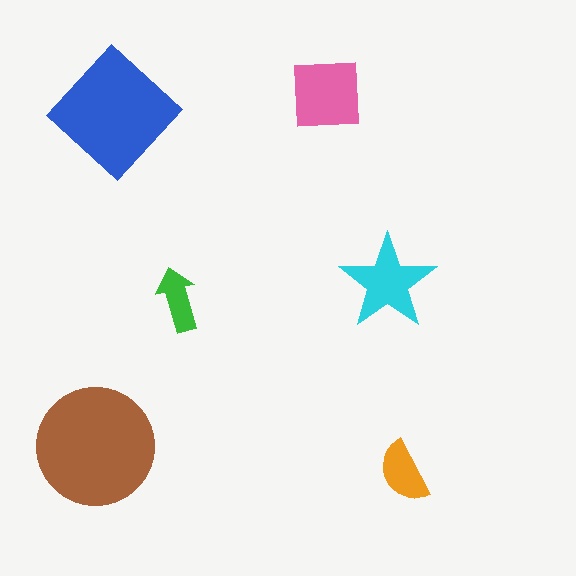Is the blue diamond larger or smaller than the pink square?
Larger.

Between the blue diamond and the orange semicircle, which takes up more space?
The blue diamond.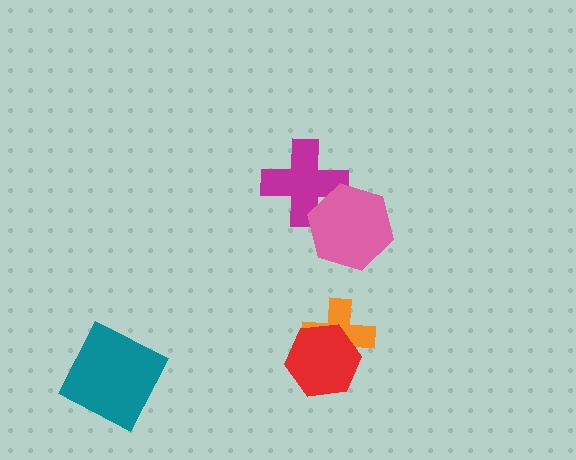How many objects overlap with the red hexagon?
1 object overlaps with the red hexagon.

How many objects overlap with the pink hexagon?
1 object overlaps with the pink hexagon.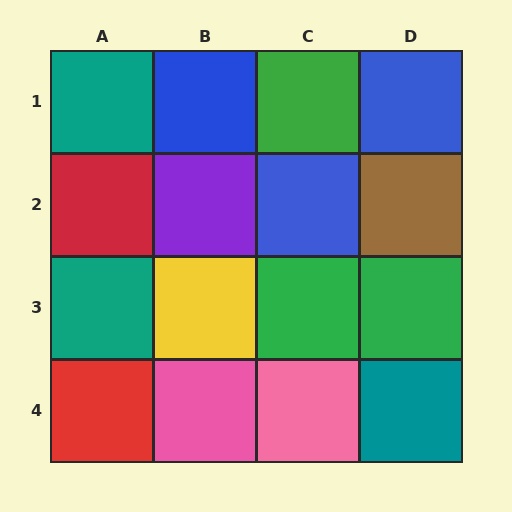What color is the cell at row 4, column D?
Teal.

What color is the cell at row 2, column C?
Blue.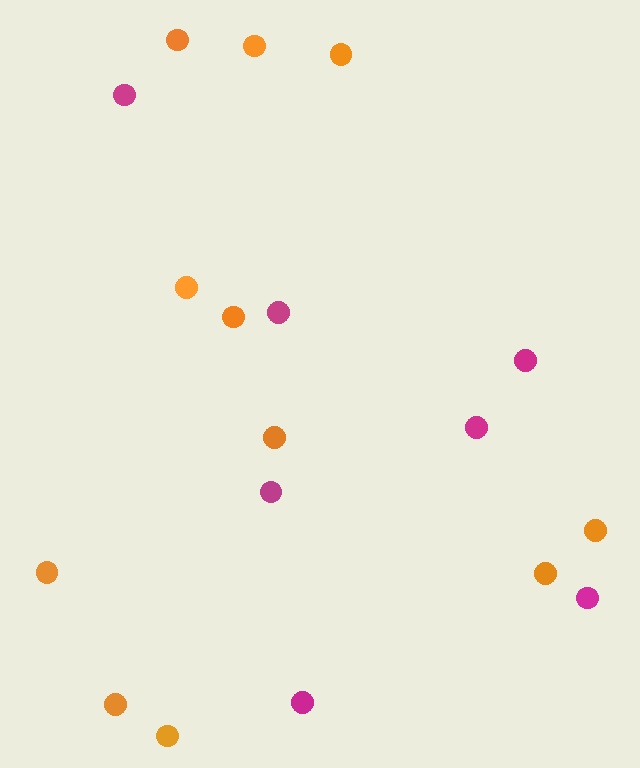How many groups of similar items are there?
There are 2 groups: one group of orange circles (11) and one group of magenta circles (7).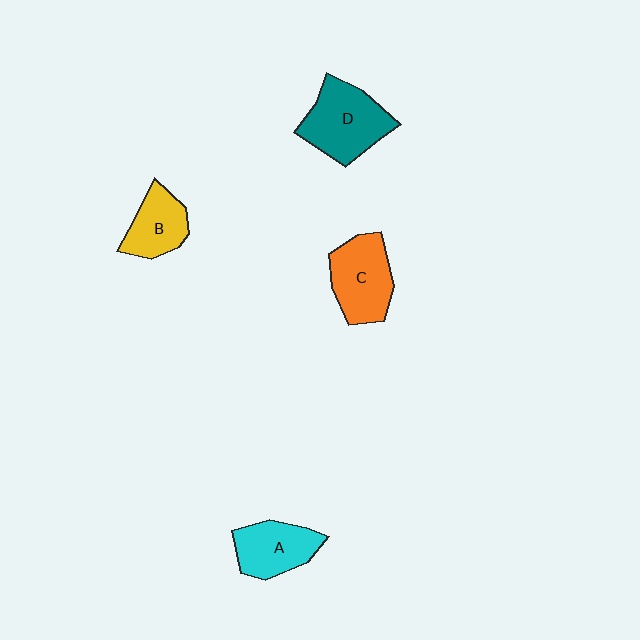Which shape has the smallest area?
Shape B (yellow).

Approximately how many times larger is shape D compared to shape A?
Approximately 1.3 times.